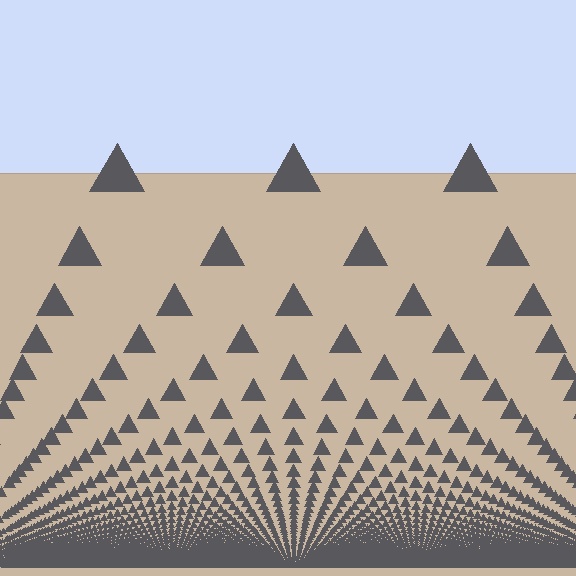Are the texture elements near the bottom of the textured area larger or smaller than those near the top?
Smaller. The gradient is inverted — elements near the bottom are smaller and denser.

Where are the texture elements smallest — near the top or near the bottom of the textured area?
Near the bottom.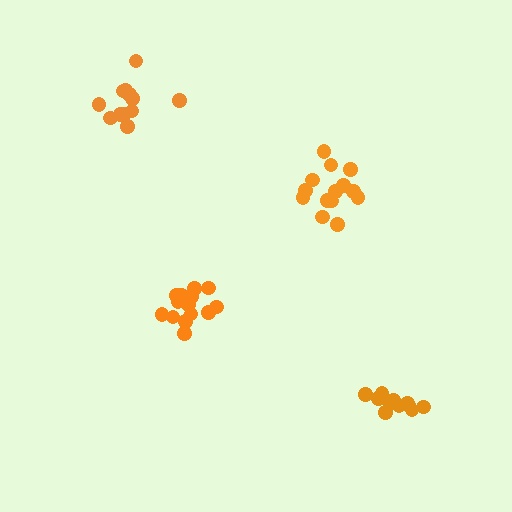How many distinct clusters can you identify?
There are 4 distinct clusters.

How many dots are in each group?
Group 1: 15 dots, Group 2: 12 dots, Group 3: 12 dots, Group 4: 14 dots (53 total).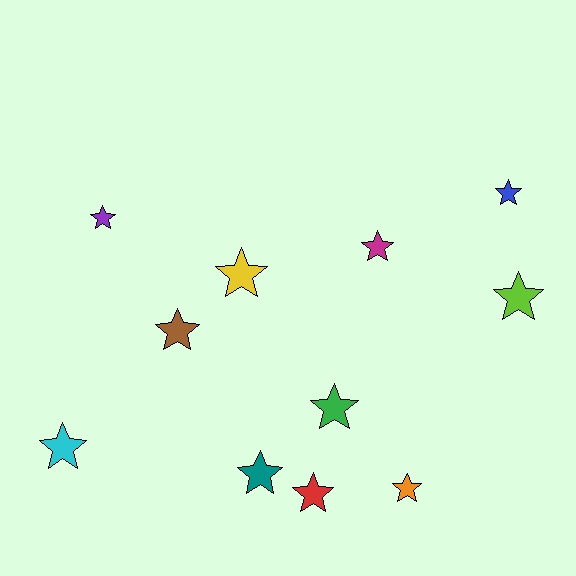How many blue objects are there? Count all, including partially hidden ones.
There is 1 blue object.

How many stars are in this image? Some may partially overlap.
There are 11 stars.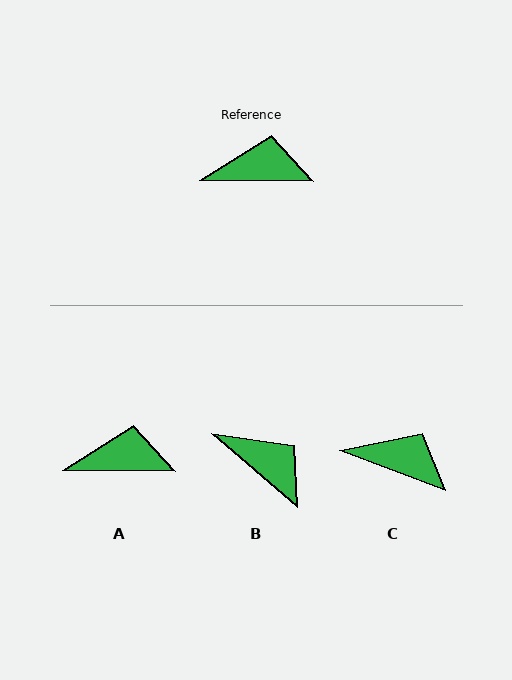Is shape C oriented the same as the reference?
No, it is off by about 20 degrees.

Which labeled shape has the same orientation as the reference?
A.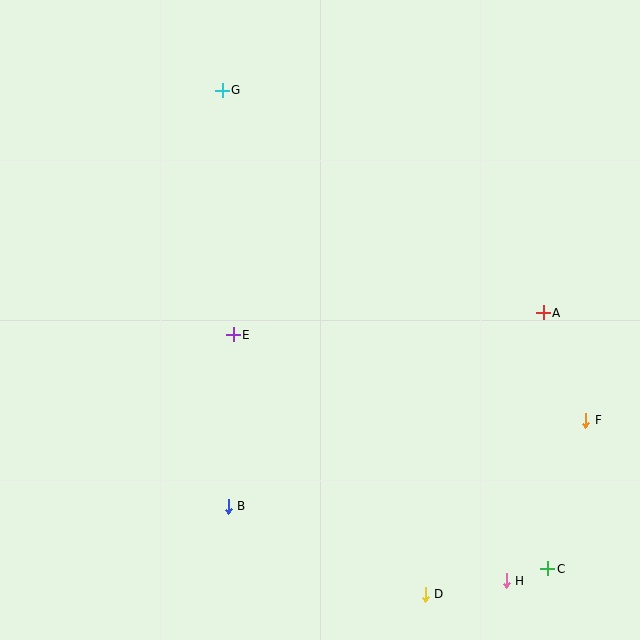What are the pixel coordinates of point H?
Point H is at (506, 581).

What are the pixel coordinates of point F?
Point F is at (586, 420).